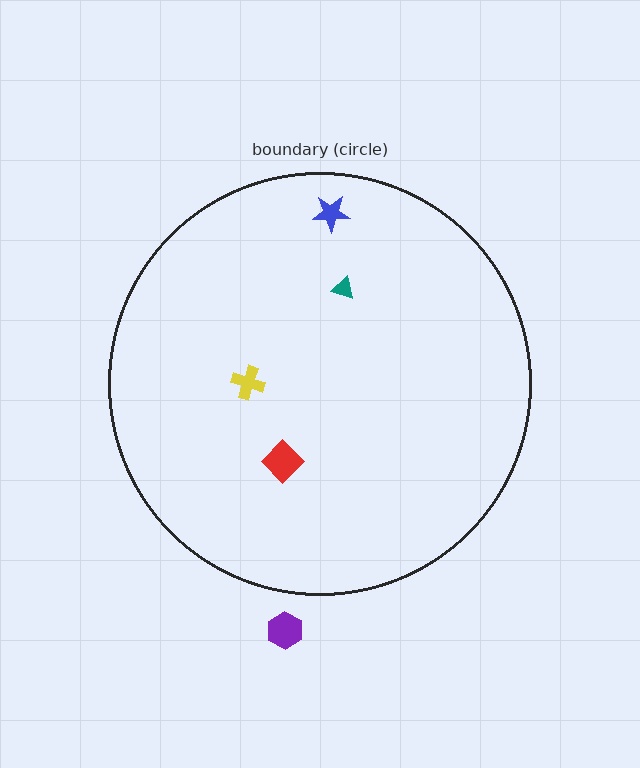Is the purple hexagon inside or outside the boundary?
Outside.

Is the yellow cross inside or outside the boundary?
Inside.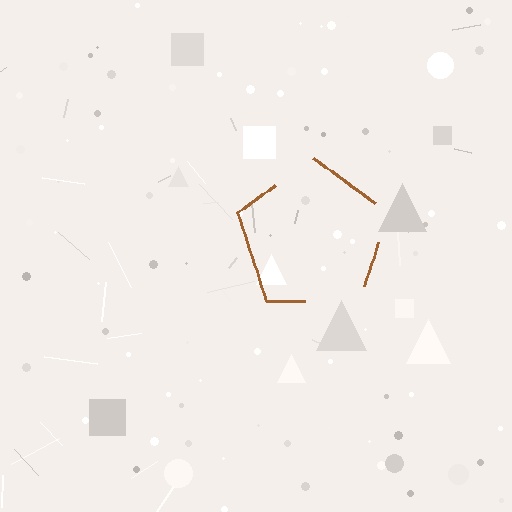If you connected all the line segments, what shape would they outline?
They would outline a pentagon.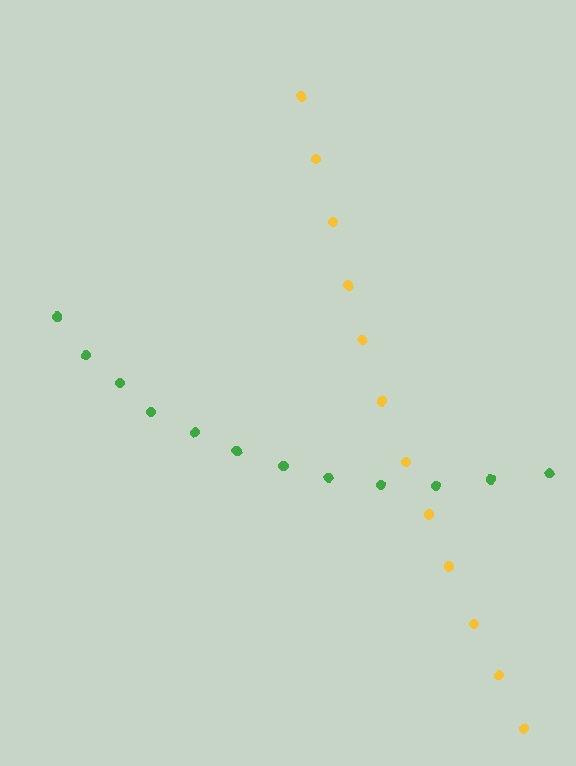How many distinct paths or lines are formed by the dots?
There are 2 distinct paths.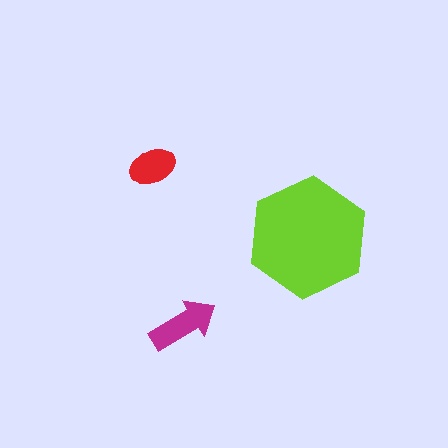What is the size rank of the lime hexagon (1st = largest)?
1st.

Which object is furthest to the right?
The lime hexagon is rightmost.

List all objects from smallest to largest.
The red ellipse, the magenta arrow, the lime hexagon.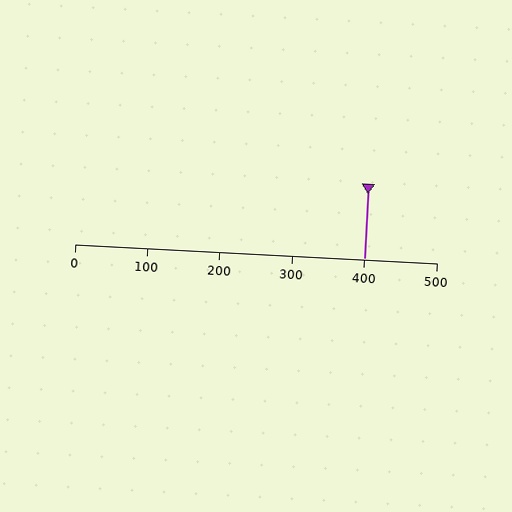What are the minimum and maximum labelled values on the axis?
The axis runs from 0 to 500.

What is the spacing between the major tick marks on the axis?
The major ticks are spaced 100 apart.